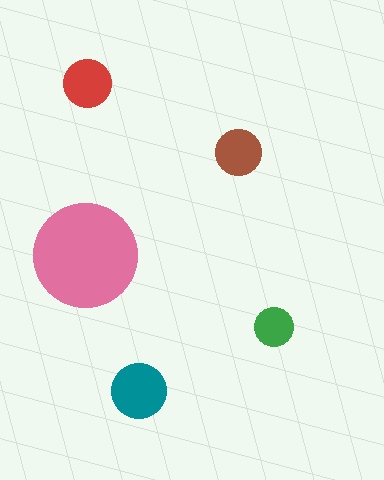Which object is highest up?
The red circle is topmost.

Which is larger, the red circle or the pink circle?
The pink one.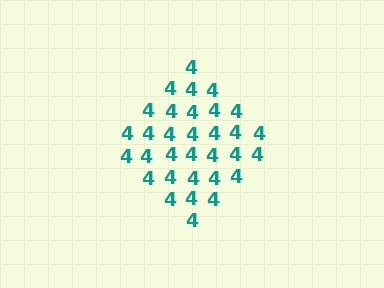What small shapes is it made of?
It is made of small digit 4's.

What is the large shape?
The large shape is a diamond.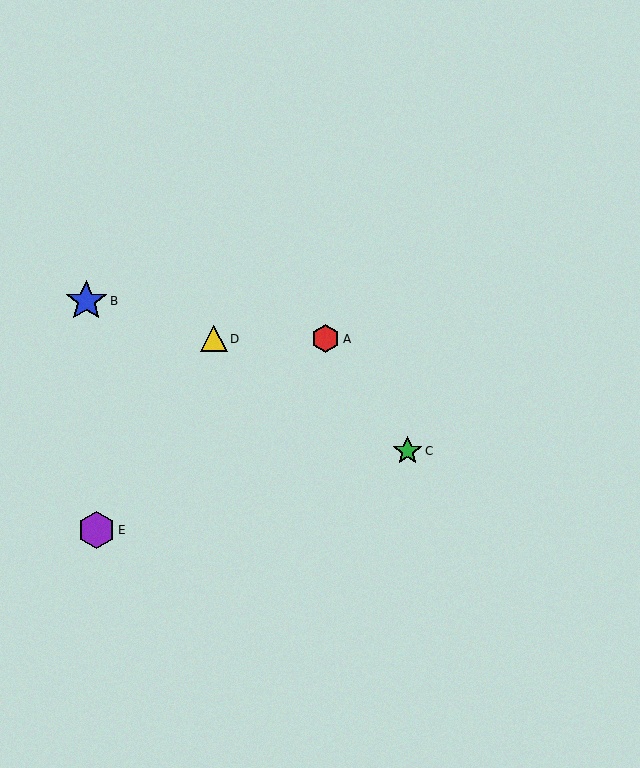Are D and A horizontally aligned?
Yes, both are at y≈339.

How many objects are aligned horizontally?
2 objects (A, D) are aligned horizontally.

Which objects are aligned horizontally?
Objects A, D are aligned horizontally.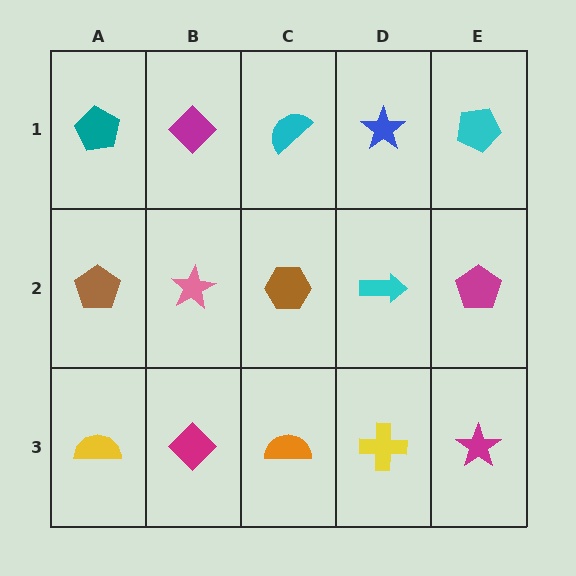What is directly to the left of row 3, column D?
An orange semicircle.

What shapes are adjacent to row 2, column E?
A cyan pentagon (row 1, column E), a magenta star (row 3, column E), a cyan arrow (row 2, column D).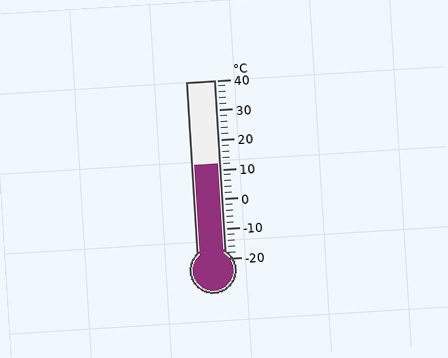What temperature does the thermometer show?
The thermometer shows approximately 12°C.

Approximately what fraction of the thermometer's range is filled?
The thermometer is filled to approximately 55% of its range.